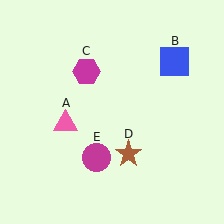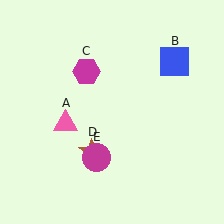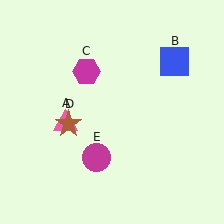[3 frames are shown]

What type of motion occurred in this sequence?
The brown star (object D) rotated clockwise around the center of the scene.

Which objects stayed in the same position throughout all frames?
Pink triangle (object A) and blue square (object B) and magenta hexagon (object C) and magenta circle (object E) remained stationary.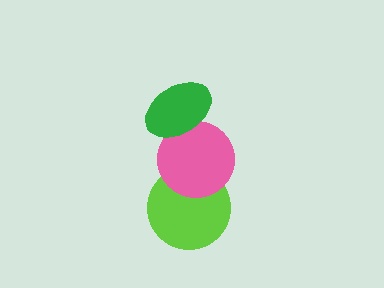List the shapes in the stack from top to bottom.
From top to bottom: the green ellipse, the pink circle, the lime circle.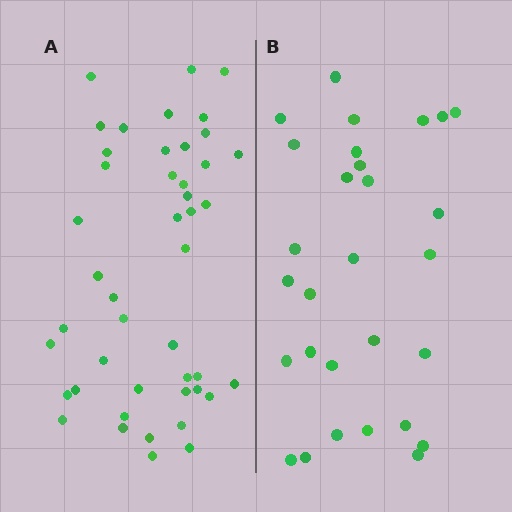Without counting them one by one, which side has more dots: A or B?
Region A (the left region) has more dots.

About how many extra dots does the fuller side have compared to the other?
Region A has approximately 15 more dots than region B.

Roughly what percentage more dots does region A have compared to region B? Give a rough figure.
About 55% more.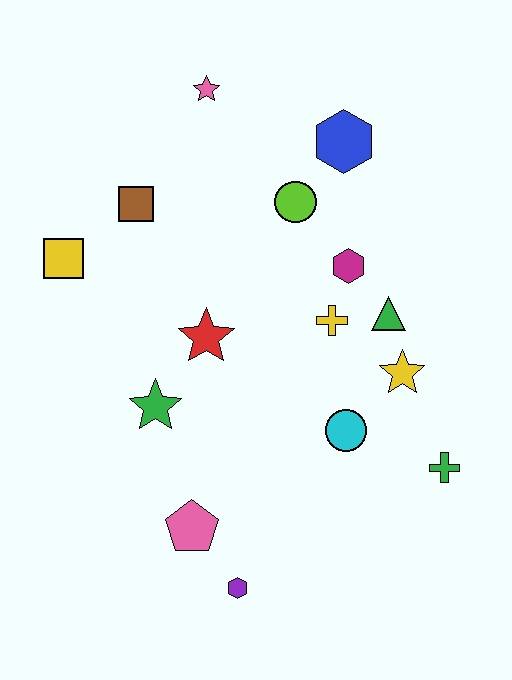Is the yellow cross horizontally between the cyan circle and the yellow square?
Yes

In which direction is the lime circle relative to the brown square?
The lime circle is to the right of the brown square.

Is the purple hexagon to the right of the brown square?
Yes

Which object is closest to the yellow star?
The green triangle is closest to the yellow star.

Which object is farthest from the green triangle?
The yellow square is farthest from the green triangle.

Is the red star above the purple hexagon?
Yes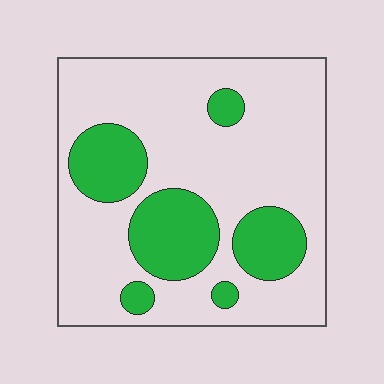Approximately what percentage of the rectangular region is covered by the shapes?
Approximately 25%.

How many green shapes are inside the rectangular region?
6.